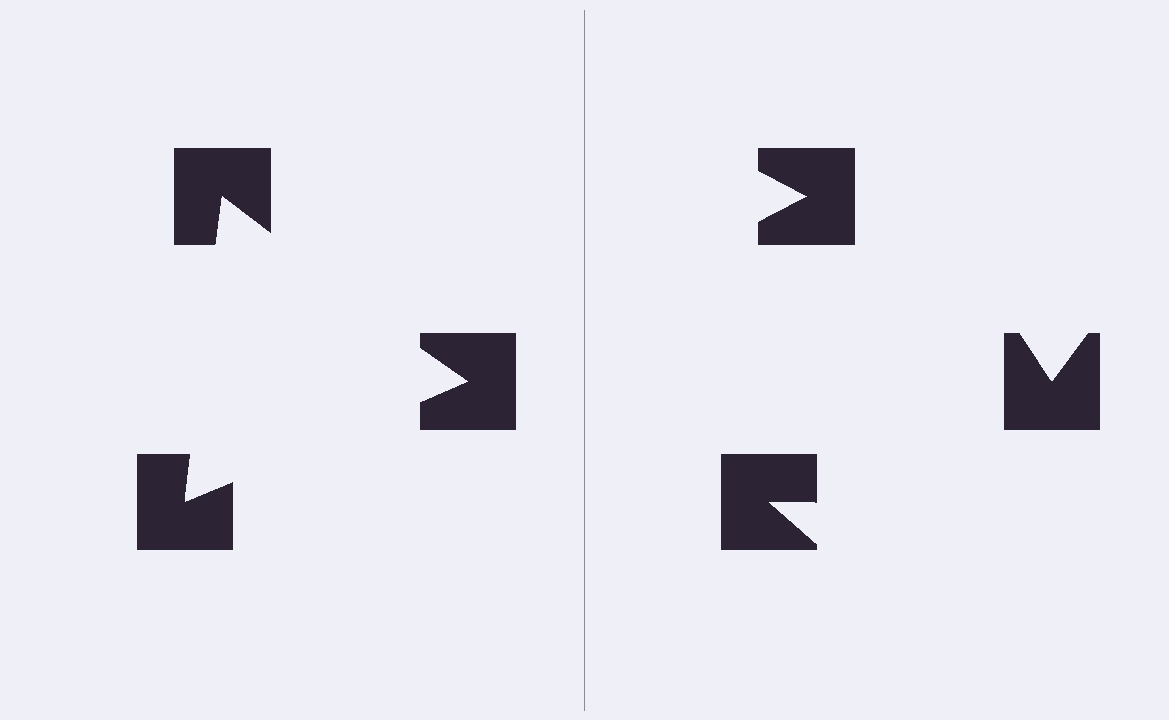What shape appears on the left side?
An illusory triangle.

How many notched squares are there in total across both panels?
6 — 3 on each side.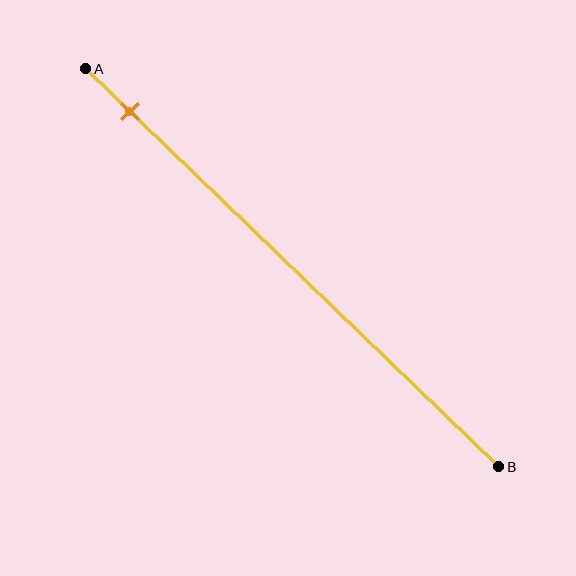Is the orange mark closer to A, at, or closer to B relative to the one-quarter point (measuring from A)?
The orange mark is closer to point A than the one-quarter point of segment AB.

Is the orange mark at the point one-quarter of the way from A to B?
No, the mark is at about 10% from A, not at the 25% one-quarter point.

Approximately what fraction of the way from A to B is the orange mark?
The orange mark is approximately 10% of the way from A to B.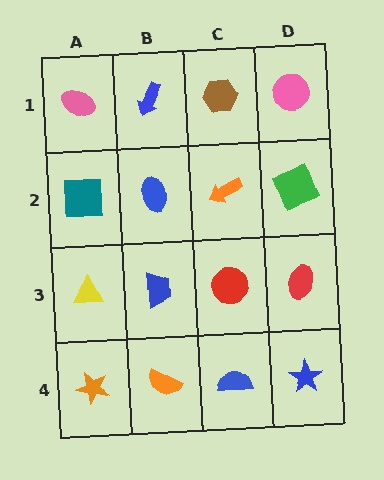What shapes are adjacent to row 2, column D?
A pink circle (row 1, column D), a red ellipse (row 3, column D), an orange arrow (row 2, column C).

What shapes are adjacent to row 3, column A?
A teal square (row 2, column A), an orange star (row 4, column A), a blue trapezoid (row 3, column B).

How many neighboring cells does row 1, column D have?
2.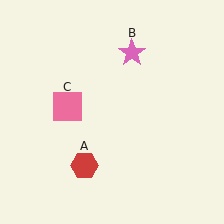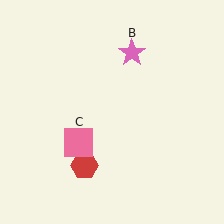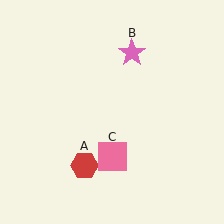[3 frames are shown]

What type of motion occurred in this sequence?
The pink square (object C) rotated counterclockwise around the center of the scene.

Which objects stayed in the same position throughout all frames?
Red hexagon (object A) and pink star (object B) remained stationary.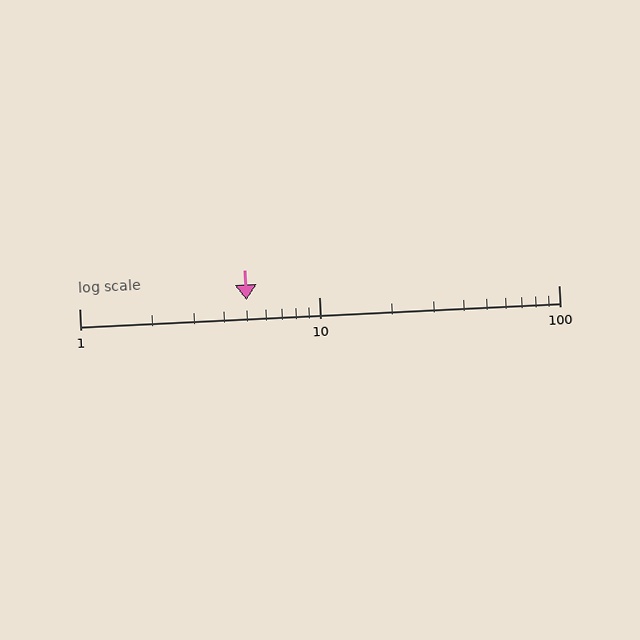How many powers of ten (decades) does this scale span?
The scale spans 2 decades, from 1 to 100.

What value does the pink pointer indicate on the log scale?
The pointer indicates approximately 5.